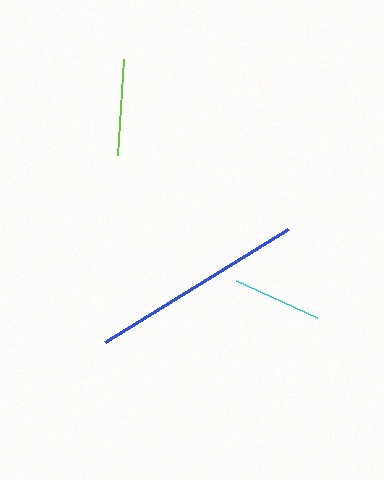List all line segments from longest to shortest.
From longest to shortest: blue, lime, cyan.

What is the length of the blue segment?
The blue segment is approximately 215 pixels long.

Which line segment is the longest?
The blue line is the longest at approximately 215 pixels.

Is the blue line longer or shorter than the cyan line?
The blue line is longer than the cyan line.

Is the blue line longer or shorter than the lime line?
The blue line is longer than the lime line.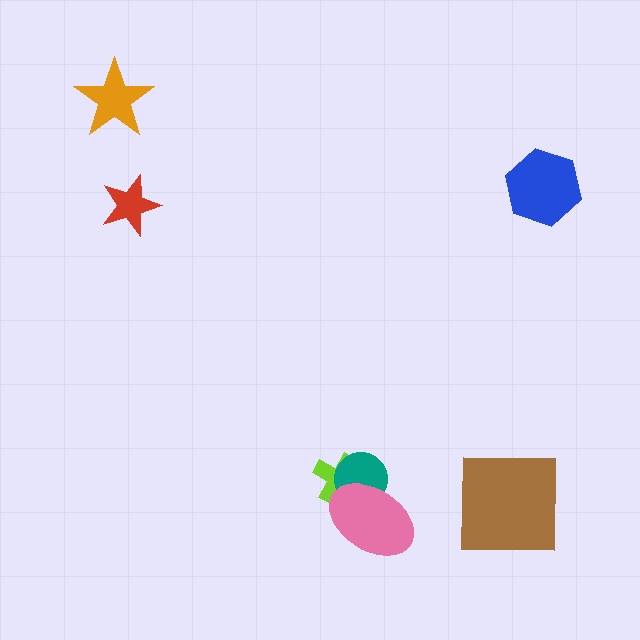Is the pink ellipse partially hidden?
No, no other shape covers it.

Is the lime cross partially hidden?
Yes, it is partially covered by another shape.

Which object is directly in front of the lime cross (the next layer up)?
The teal circle is directly in front of the lime cross.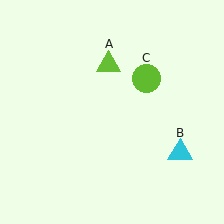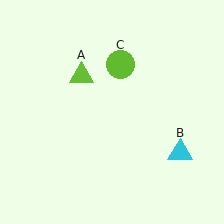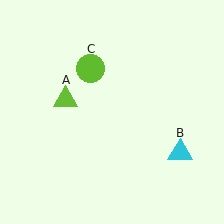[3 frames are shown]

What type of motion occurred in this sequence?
The lime triangle (object A), lime circle (object C) rotated counterclockwise around the center of the scene.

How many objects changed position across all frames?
2 objects changed position: lime triangle (object A), lime circle (object C).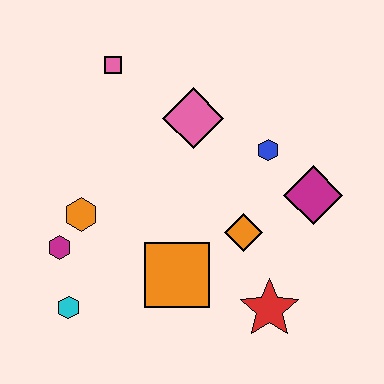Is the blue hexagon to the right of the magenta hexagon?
Yes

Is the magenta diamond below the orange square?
No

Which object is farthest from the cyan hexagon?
The magenta diamond is farthest from the cyan hexagon.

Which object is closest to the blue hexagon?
The magenta diamond is closest to the blue hexagon.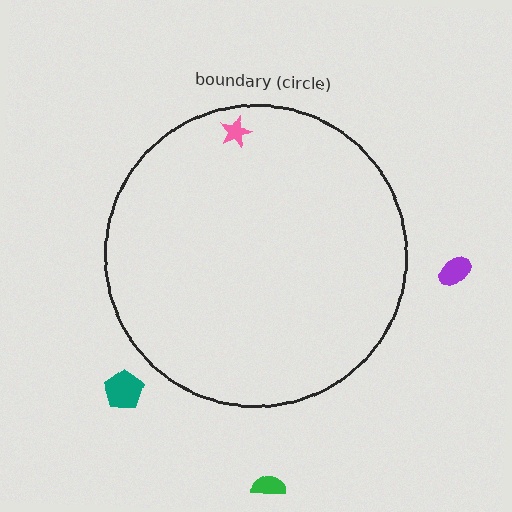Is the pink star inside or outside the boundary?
Inside.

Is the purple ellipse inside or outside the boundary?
Outside.